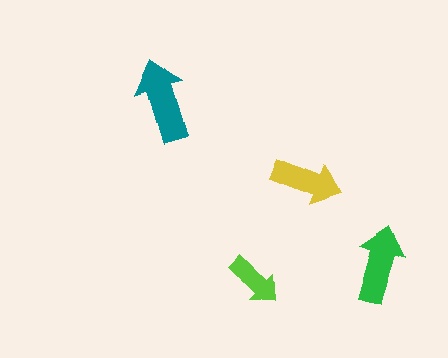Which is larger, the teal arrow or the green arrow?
The teal one.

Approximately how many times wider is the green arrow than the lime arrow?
About 1.5 times wider.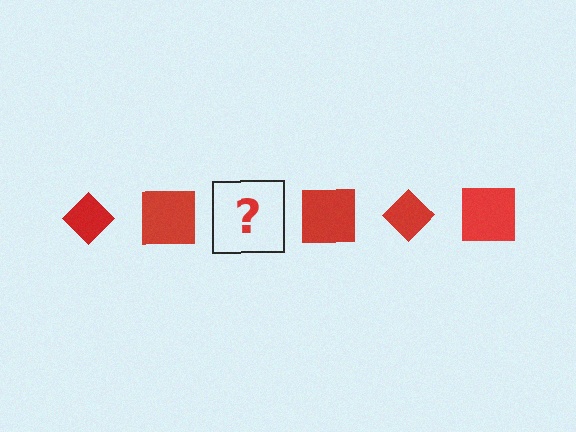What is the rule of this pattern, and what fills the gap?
The rule is that the pattern cycles through diamond, square shapes in red. The gap should be filled with a red diamond.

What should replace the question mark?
The question mark should be replaced with a red diamond.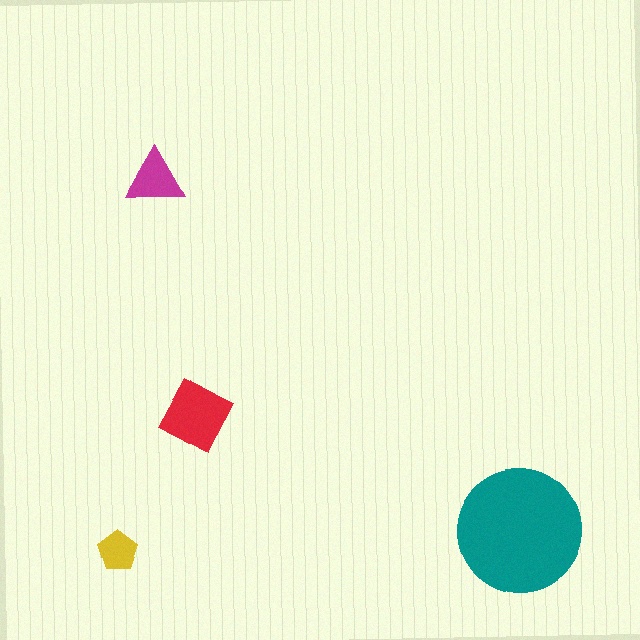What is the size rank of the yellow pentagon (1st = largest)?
4th.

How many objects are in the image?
There are 4 objects in the image.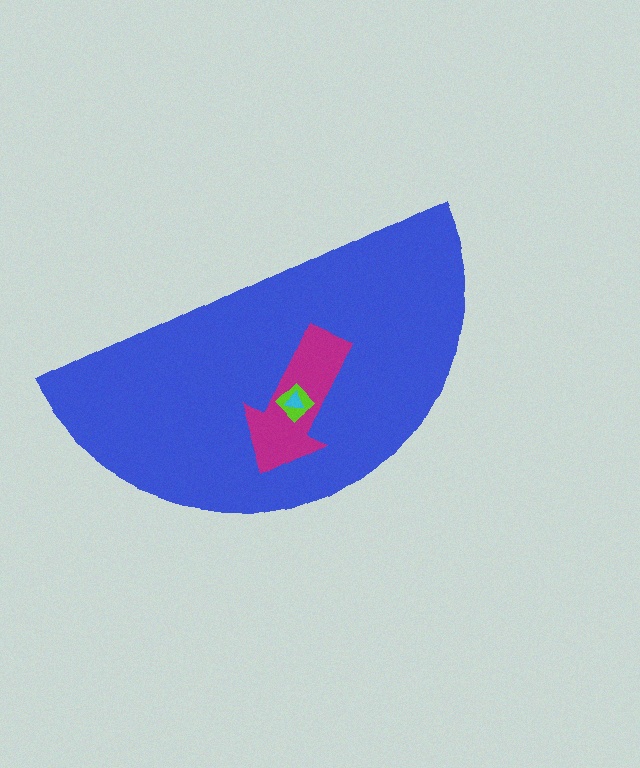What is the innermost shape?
The cyan triangle.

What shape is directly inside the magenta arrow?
The lime diamond.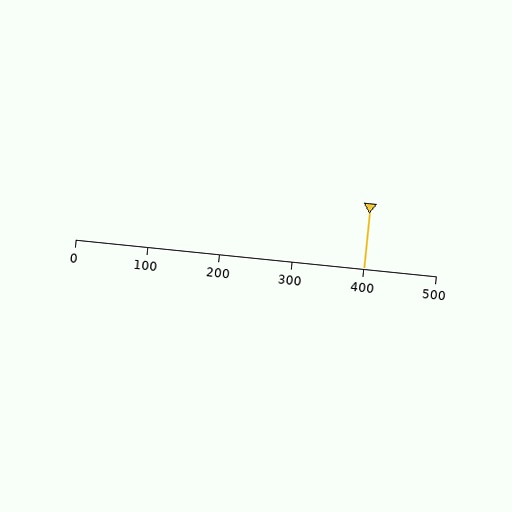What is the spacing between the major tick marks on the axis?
The major ticks are spaced 100 apart.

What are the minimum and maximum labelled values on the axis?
The axis runs from 0 to 500.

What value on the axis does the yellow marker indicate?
The marker indicates approximately 400.